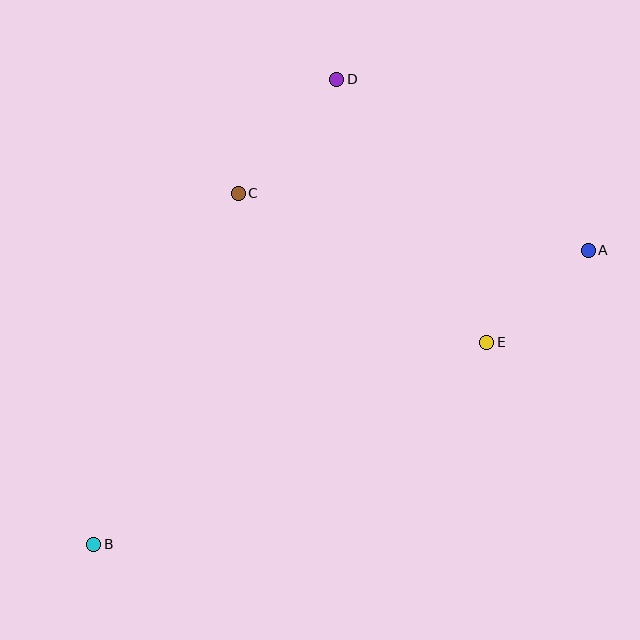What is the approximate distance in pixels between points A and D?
The distance between A and D is approximately 304 pixels.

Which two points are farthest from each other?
Points A and B are farthest from each other.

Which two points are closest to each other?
Points A and E are closest to each other.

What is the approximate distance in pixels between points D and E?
The distance between D and E is approximately 303 pixels.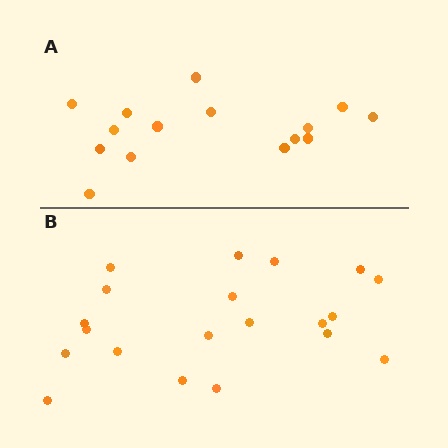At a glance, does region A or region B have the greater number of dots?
Region B (the bottom region) has more dots.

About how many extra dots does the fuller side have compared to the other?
Region B has about 5 more dots than region A.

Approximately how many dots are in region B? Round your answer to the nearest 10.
About 20 dots.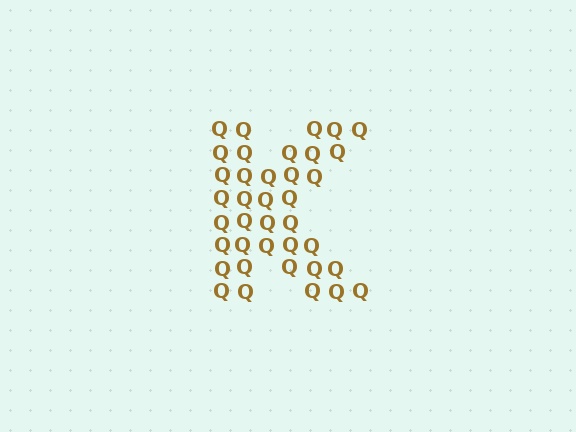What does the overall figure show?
The overall figure shows the letter K.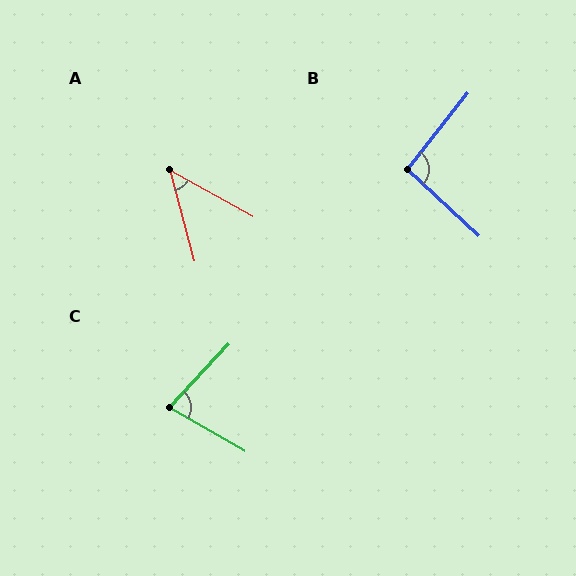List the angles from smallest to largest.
A (46°), C (77°), B (95°).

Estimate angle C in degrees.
Approximately 77 degrees.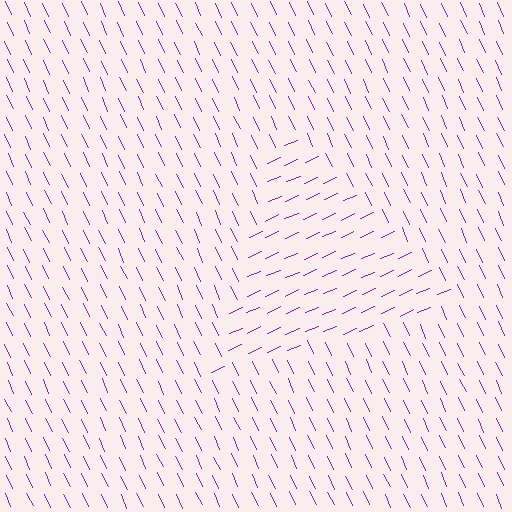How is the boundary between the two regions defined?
The boundary is defined purely by a change in line orientation (approximately 89 degrees difference). All lines are the same color and thickness.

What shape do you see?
I see a triangle.